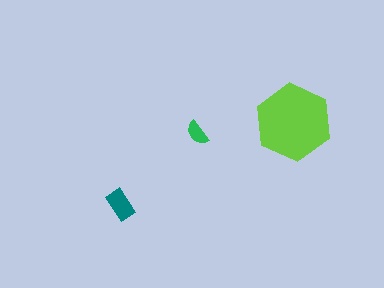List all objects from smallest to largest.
The green semicircle, the teal rectangle, the lime hexagon.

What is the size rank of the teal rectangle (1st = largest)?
2nd.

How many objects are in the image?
There are 3 objects in the image.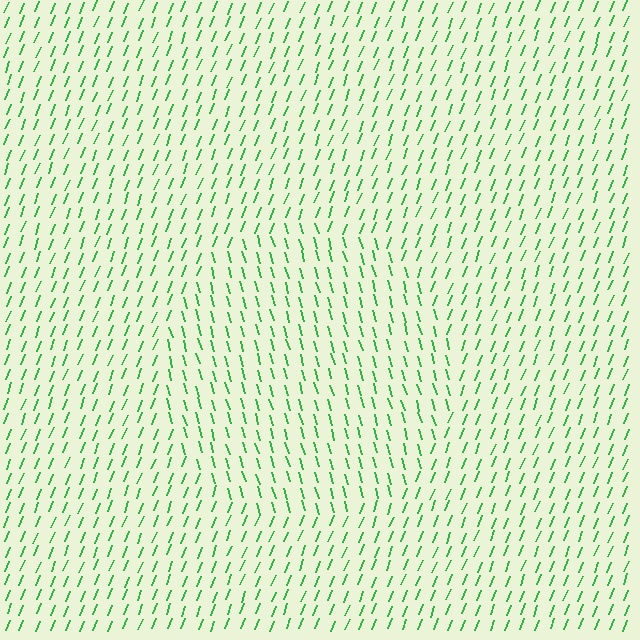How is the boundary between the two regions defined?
The boundary is defined purely by a change in line orientation (approximately 38 degrees difference). All lines are the same color and thickness.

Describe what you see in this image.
The image is filled with small green line segments. A circle region in the image has lines oriented differently from the surrounding lines, creating a visible texture boundary.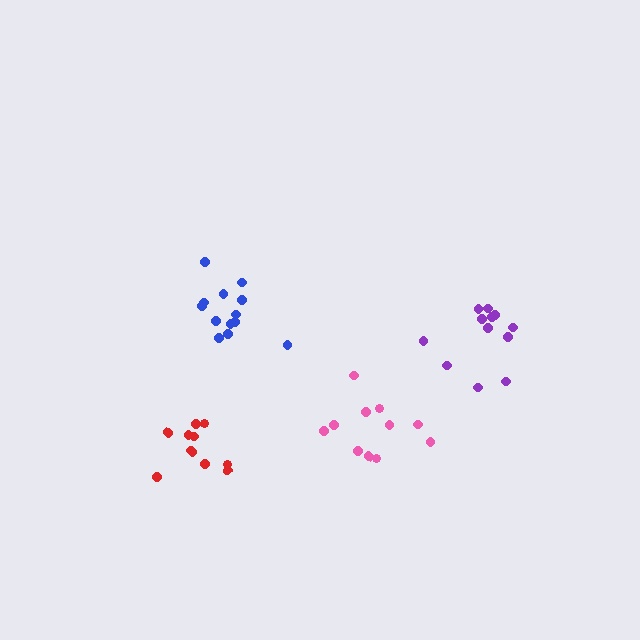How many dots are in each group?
Group 1: 13 dots, Group 2: 11 dots, Group 3: 12 dots, Group 4: 11 dots (47 total).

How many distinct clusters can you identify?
There are 4 distinct clusters.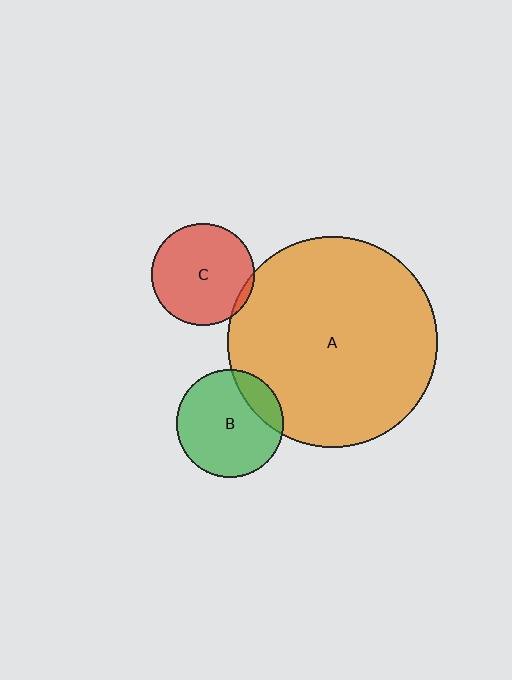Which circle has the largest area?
Circle A (orange).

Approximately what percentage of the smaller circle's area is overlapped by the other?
Approximately 5%.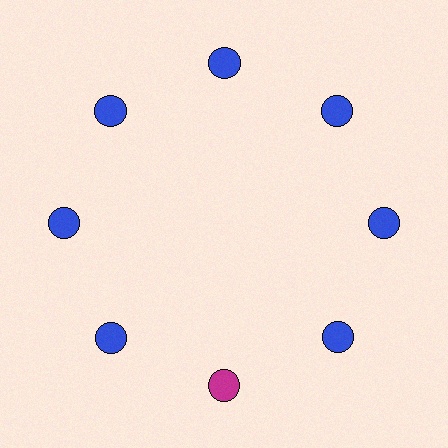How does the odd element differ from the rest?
It has a different color: magenta instead of blue.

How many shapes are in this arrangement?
There are 8 shapes arranged in a ring pattern.